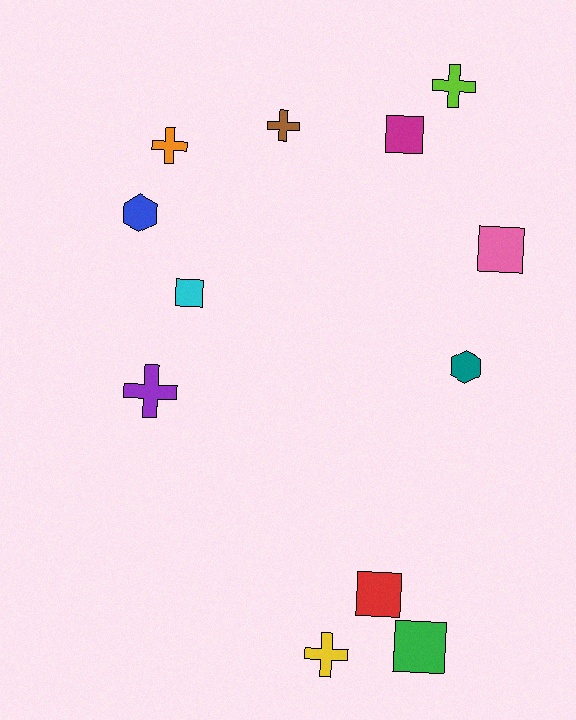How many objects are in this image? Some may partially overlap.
There are 12 objects.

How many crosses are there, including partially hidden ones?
There are 5 crosses.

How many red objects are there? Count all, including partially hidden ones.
There is 1 red object.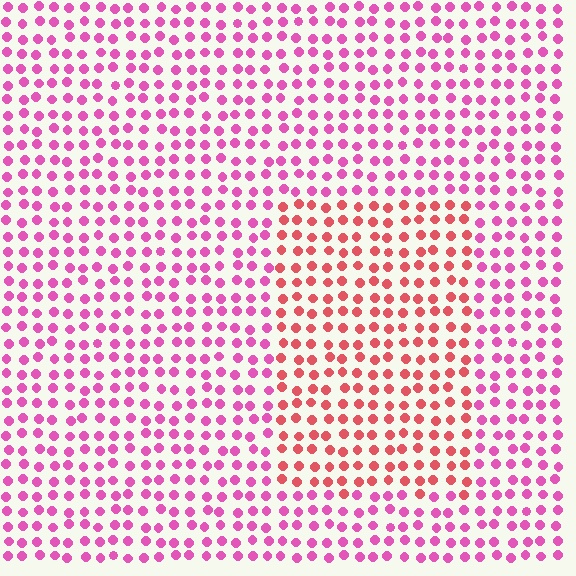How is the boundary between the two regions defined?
The boundary is defined purely by a slight shift in hue (about 37 degrees). Spacing, size, and orientation are identical on both sides.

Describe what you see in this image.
The image is filled with small pink elements in a uniform arrangement. A rectangle-shaped region is visible where the elements are tinted to a slightly different hue, forming a subtle color boundary.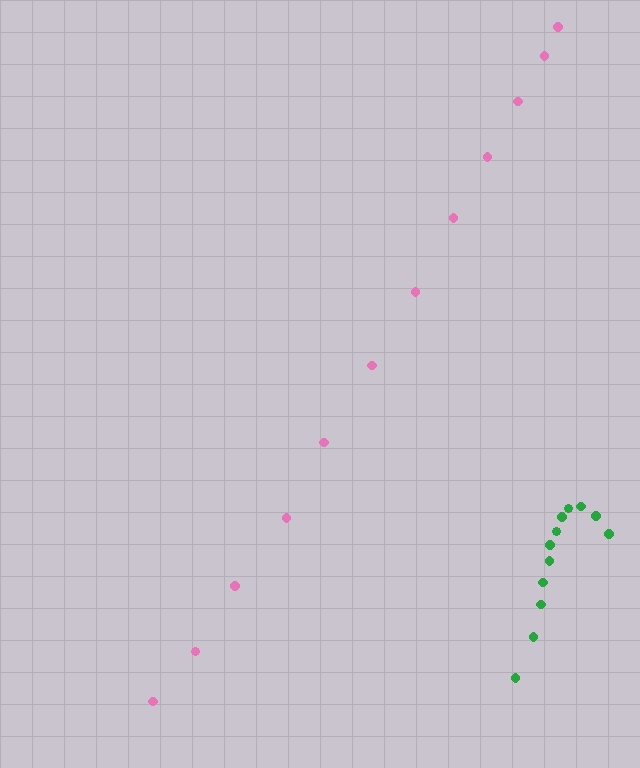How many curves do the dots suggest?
There are 2 distinct paths.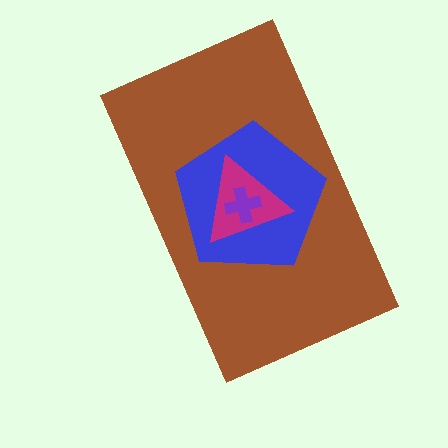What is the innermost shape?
The purple cross.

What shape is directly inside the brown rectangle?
The blue pentagon.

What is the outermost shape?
The brown rectangle.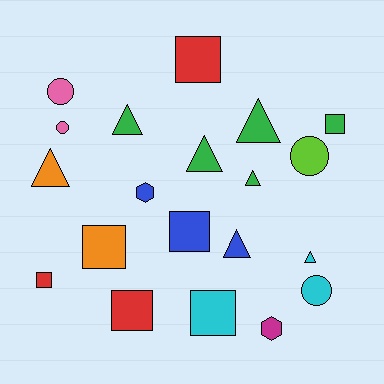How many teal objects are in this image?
There are no teal objects.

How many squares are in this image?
There are 7 squares.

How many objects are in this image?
There are 20 objects.